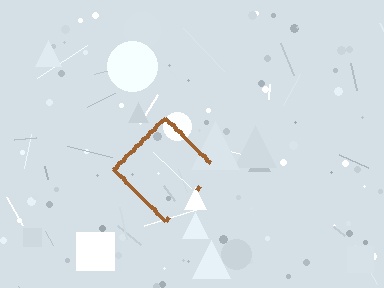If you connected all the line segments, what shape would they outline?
They would outline a diamond.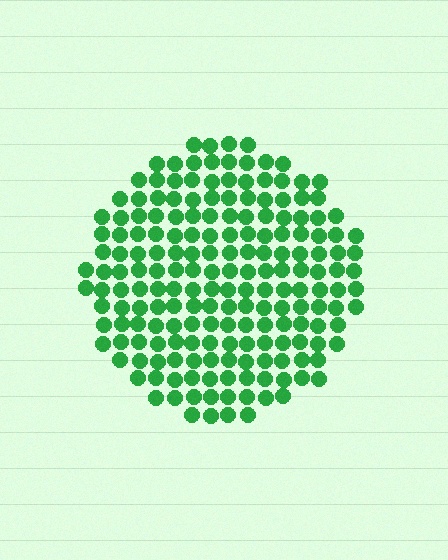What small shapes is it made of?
It is made of small circles.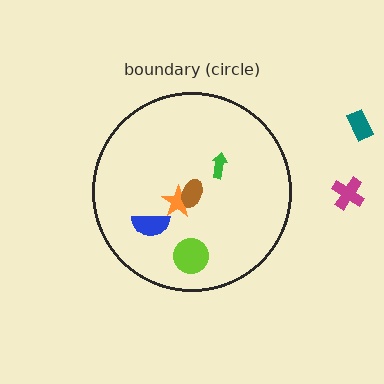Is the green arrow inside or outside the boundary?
Inside.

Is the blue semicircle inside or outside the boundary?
Inside.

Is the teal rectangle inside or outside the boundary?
Outside.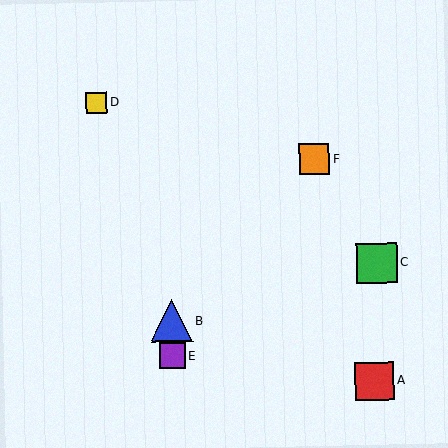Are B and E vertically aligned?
Yes, both are at x≈171.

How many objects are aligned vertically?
2 objects (B, E) are aligned vertically.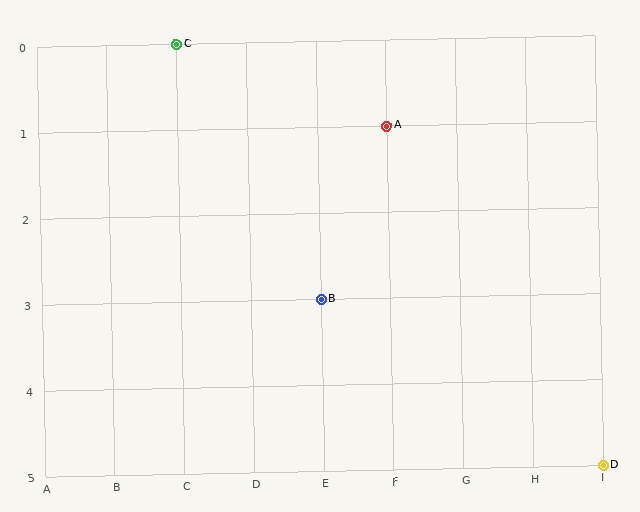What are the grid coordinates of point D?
Point D is at grid coordinates (I, 5).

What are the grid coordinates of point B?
Point B is at grid coordinates (E, 3).